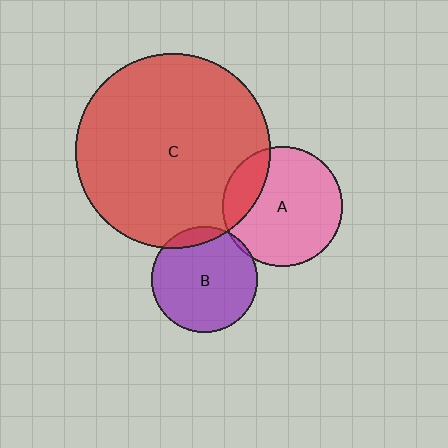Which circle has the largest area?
Circle C (red).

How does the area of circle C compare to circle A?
Approximately 2.7 times.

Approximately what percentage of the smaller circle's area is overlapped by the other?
Approximately 5%.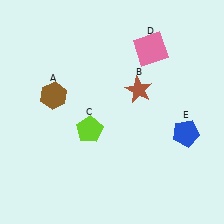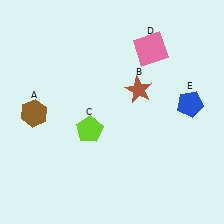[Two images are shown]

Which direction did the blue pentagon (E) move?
The blue pentagon (E) moved up.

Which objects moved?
The objects that moved are: the brown hexagon (A), the blue pentagon (E).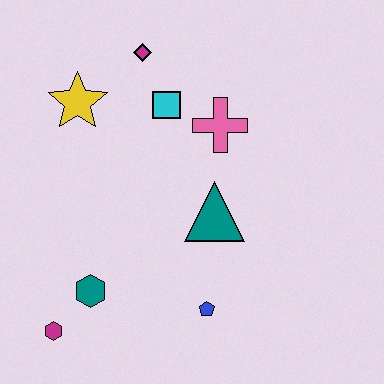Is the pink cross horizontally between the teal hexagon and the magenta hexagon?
No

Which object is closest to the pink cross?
The cyan square is closest to the pink cross.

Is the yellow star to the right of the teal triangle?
No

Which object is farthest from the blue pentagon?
The magenta diamond is farthest from the blue pentagon.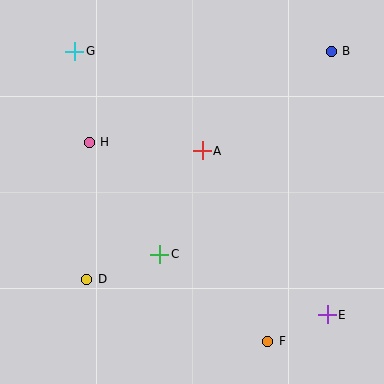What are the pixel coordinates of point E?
Point E is at (327, 315).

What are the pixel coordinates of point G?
Point G is at (75, 51).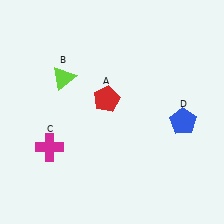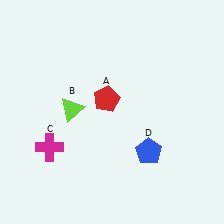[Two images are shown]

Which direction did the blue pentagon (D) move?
The blue pentagon (D) moved left.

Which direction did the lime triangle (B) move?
The lime triangle (B) moved down.